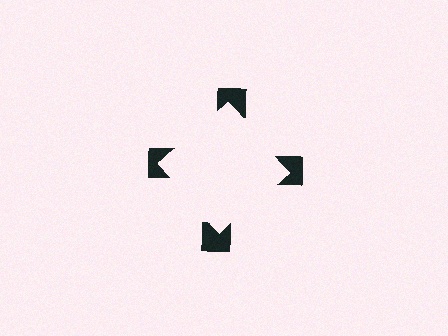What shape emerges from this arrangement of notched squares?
An illusory square — its edges are inferred from the aligned wedge cuts in the notched squares, not physically drawn.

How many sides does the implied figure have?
4 sides.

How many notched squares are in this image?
There are 4 — one at each vertex of the illusory square.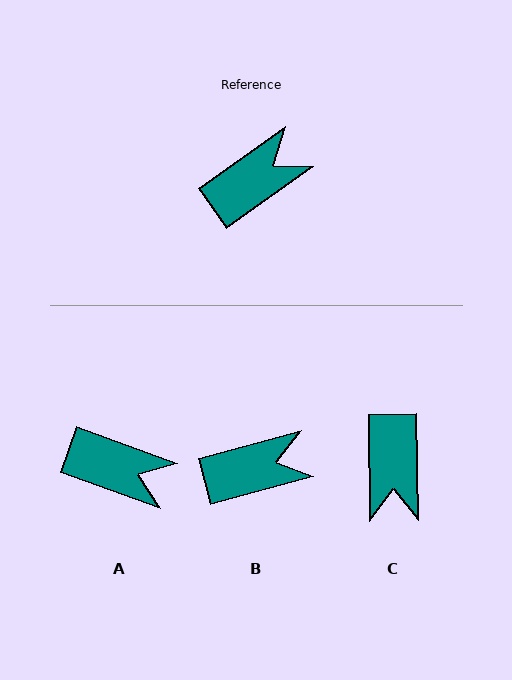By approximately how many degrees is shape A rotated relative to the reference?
Approximately 55 degrees clockwise.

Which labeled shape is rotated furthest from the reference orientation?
C, about 125 degrees away.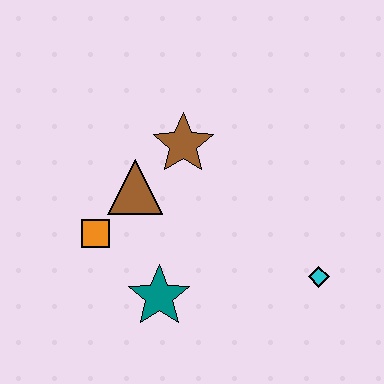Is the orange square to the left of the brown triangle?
Yes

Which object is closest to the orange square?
The brown triangle is closest to the orange square.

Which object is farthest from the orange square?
The cyan diamond is farthest from the orange square.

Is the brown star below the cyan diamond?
No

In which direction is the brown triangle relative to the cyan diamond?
The brown triangle is to the left of the cyan diamond.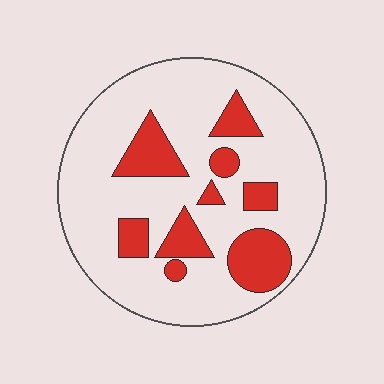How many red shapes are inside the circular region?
9.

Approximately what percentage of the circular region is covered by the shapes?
Approximately 20%.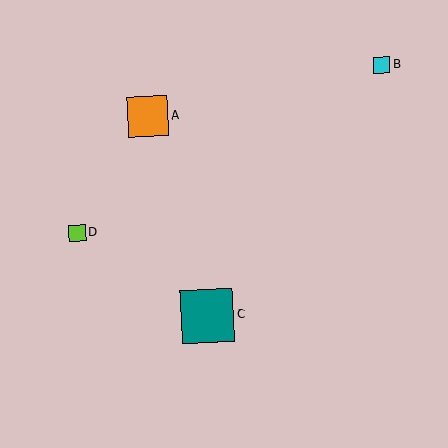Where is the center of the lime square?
The center of the lime square is at (77, 233).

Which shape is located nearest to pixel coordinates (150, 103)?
The orange square (labeled A) at (148, 116) is nearest to that location.